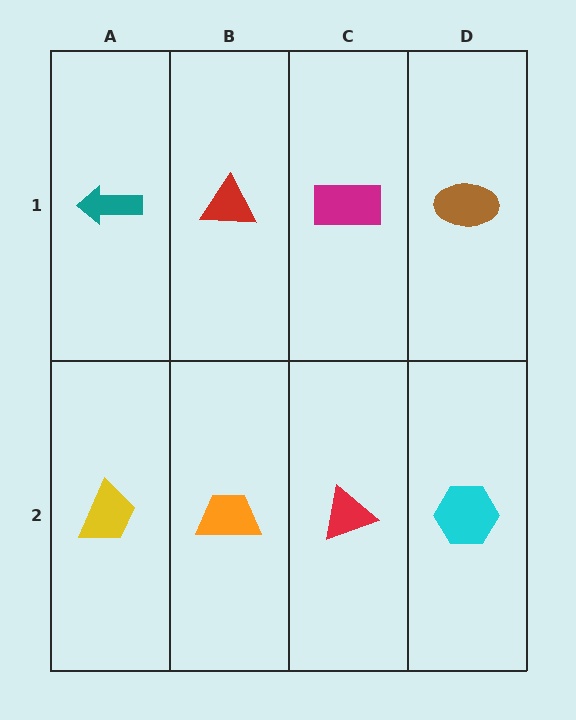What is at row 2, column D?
A cyan hexagon.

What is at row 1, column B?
A red triangle.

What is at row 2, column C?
A red triangle.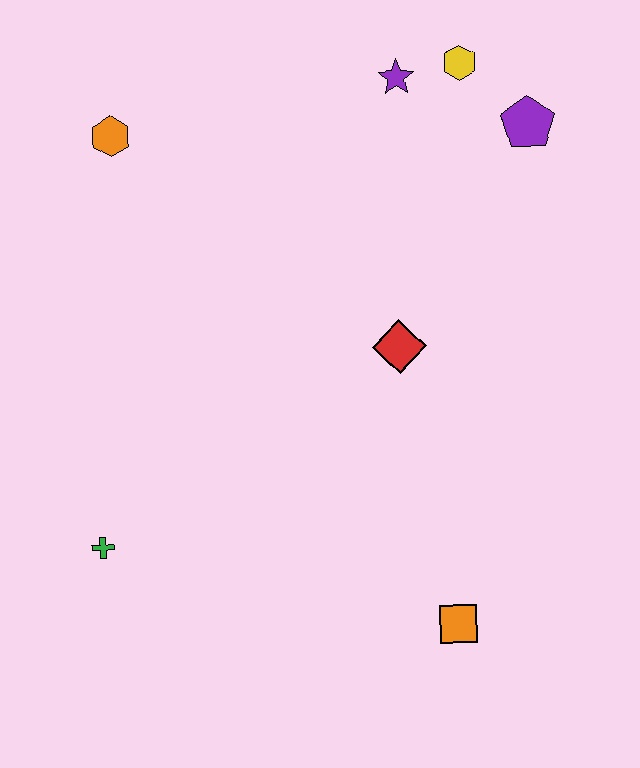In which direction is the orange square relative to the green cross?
The orange square is to the right of the green cross.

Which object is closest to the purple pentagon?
The yellow hexagon is closest to the purple pentagon.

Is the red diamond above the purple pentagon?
No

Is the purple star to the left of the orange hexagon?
No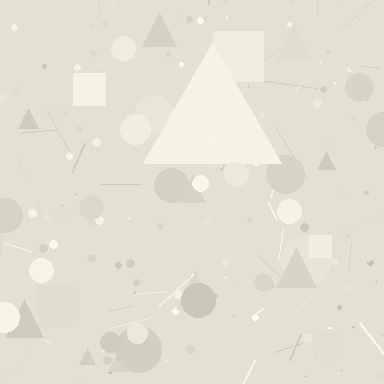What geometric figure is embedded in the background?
A triangle is embedded in the background.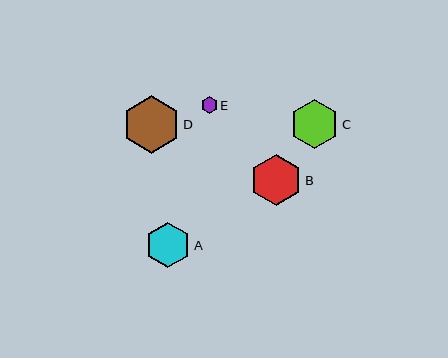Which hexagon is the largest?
Hexagon D is the largest with a size of approximately 58 pixels.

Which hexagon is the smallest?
Hexagon E is the smallest with a size of approximately 16 pixels.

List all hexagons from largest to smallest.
From largest to smallest: D, B, C, A, E.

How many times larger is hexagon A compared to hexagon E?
Hexagon A is approximately 2.8 times the size of hexagon E.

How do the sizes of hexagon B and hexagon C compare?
Hexagon B and hexagon C are approximately the same size.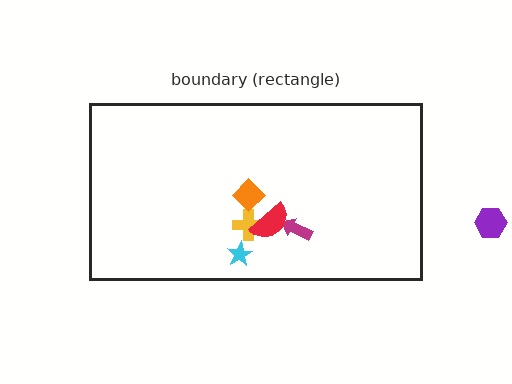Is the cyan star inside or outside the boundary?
Inside.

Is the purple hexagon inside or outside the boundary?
Outside.